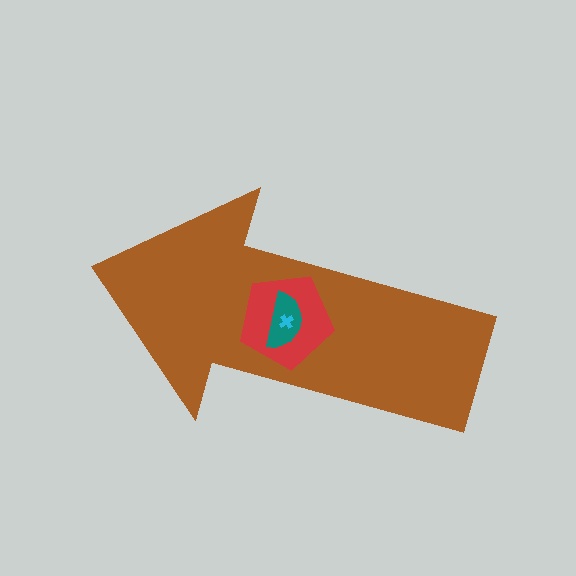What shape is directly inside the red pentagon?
The teal semicircle.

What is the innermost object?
The cyan cross.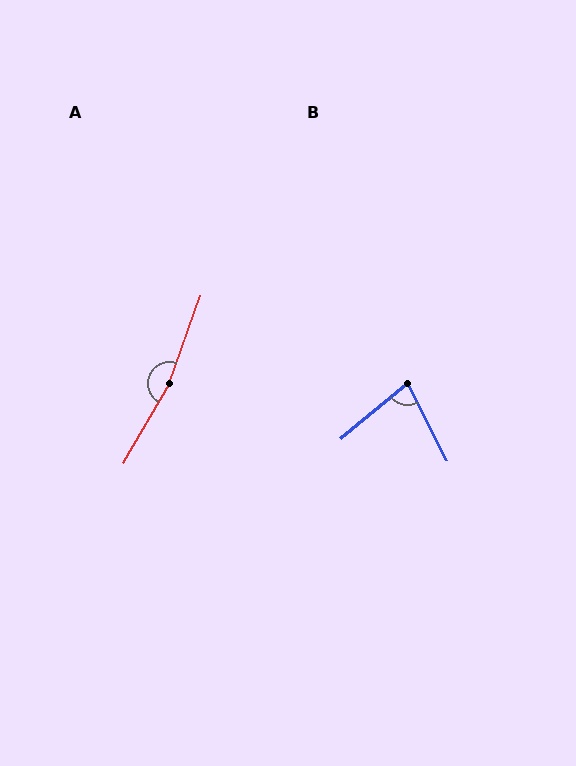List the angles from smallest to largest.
B (77°), A (169°).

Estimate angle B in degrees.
Approximately 77 degrees.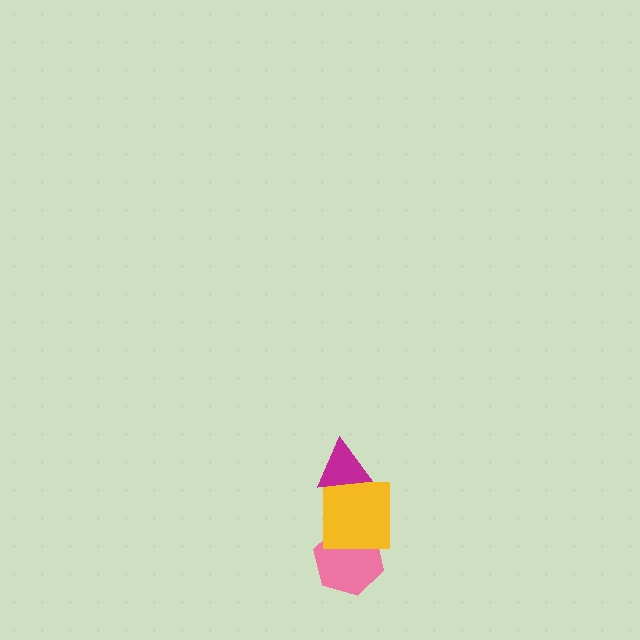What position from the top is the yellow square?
The yellow square is 2nd from the top.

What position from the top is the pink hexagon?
The pink hexagon is 3rd from the top.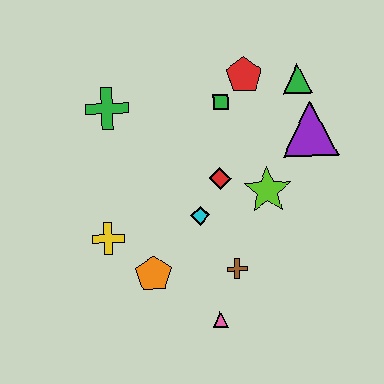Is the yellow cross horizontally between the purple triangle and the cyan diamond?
No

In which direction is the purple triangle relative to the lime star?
The purple triangle is above the lime star.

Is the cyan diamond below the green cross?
Yes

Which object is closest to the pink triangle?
The brown cross is closest to the pink triangle.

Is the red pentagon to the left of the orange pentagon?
No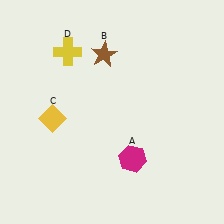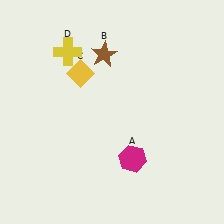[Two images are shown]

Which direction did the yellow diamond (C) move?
The yellow diamond (C) moved up.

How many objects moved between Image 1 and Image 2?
1 object moved between the two images.